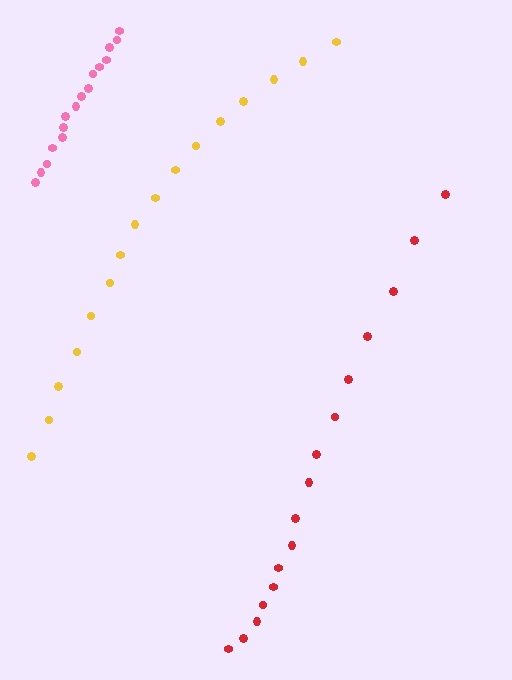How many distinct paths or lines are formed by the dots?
There are 3 distinct paths.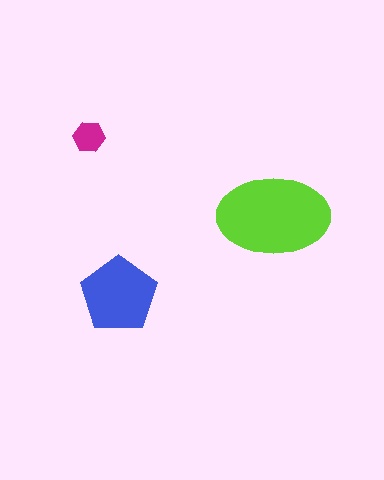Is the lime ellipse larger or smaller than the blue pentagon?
Larger.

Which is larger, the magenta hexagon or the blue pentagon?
The blue pentagon.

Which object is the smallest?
The magenta hexagon.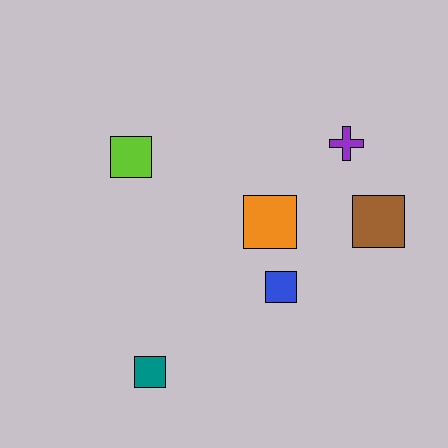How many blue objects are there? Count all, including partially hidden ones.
There is 1 blue object.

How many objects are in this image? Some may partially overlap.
There are 6 objects.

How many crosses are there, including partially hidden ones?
There is 1 cross.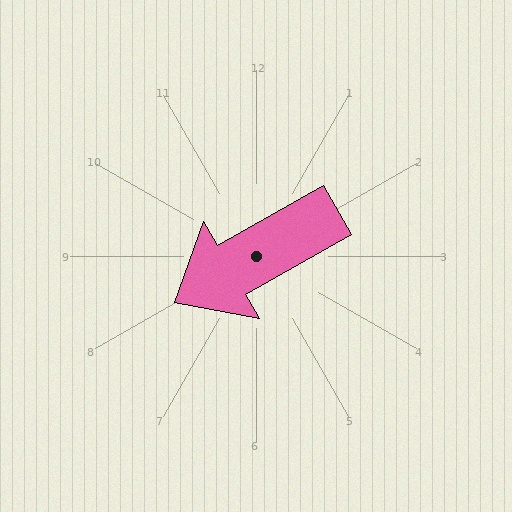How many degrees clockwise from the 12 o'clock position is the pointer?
Approximately 240 degrees.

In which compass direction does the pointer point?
Southwest.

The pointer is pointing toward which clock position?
Roughly 8 o'clock.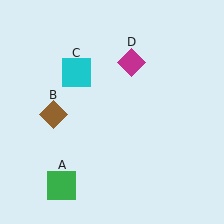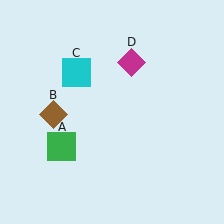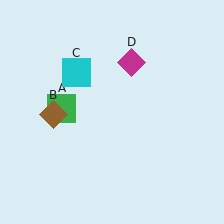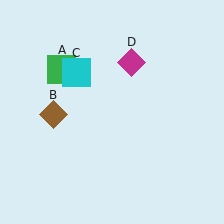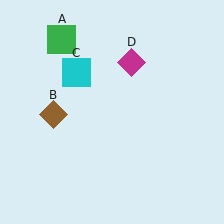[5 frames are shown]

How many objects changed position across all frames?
1 object changed position: green square (object A).